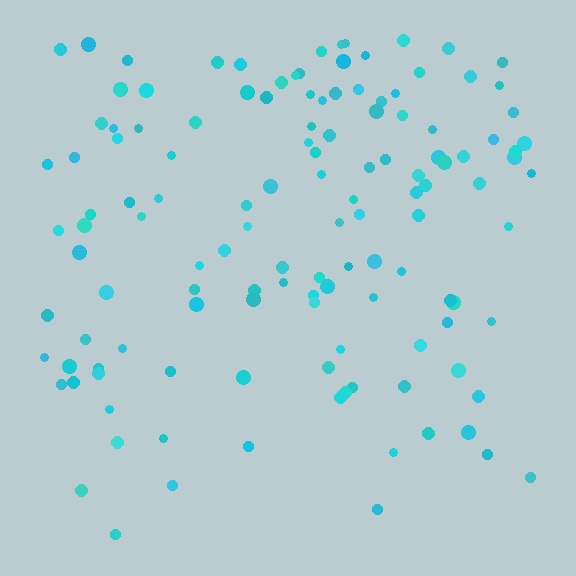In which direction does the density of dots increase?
From bottom to top, with the top side densest.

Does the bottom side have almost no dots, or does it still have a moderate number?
Still a moderate number, just noticeably fewer than the top.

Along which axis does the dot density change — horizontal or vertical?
Vertical.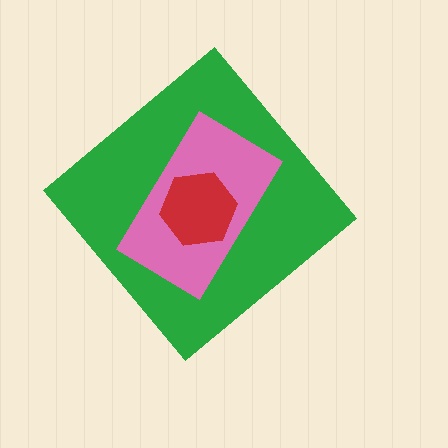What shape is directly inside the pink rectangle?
The red hexagon.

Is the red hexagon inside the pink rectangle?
Yes.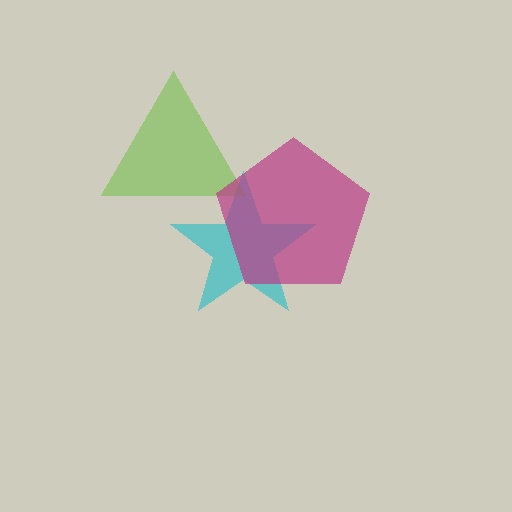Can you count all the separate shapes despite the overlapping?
Yes, there are 3 separate shapes.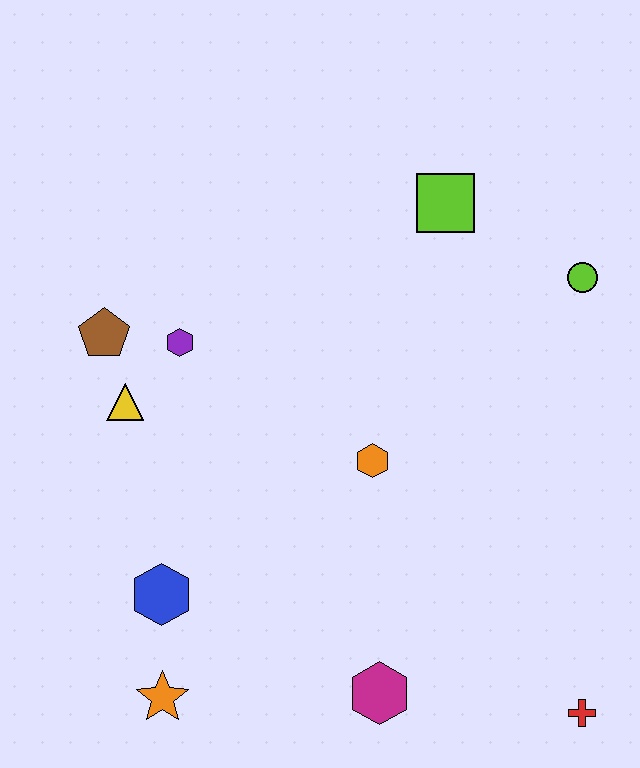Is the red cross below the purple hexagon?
Yes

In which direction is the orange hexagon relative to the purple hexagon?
The orange hexagon is to the right of the purple hexagon.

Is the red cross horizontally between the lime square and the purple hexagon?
No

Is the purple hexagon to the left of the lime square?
Yes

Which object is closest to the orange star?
The blue hexagon is closest to the orange star.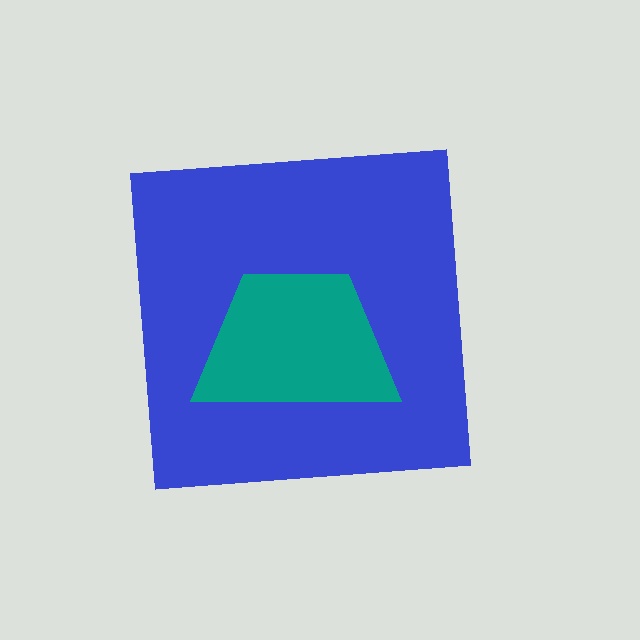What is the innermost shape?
The teal trapezoid.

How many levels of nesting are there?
2.